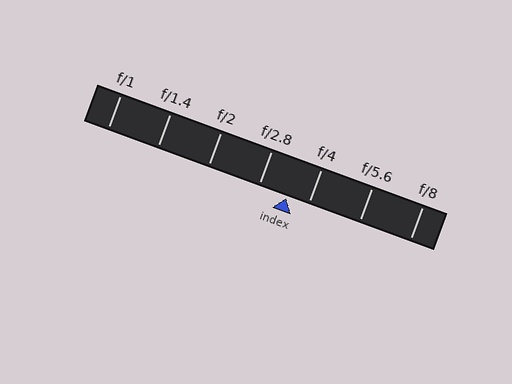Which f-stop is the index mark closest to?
The index mark is closest to f/4.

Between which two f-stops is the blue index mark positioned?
The index mark is between f/2.8 and f/4.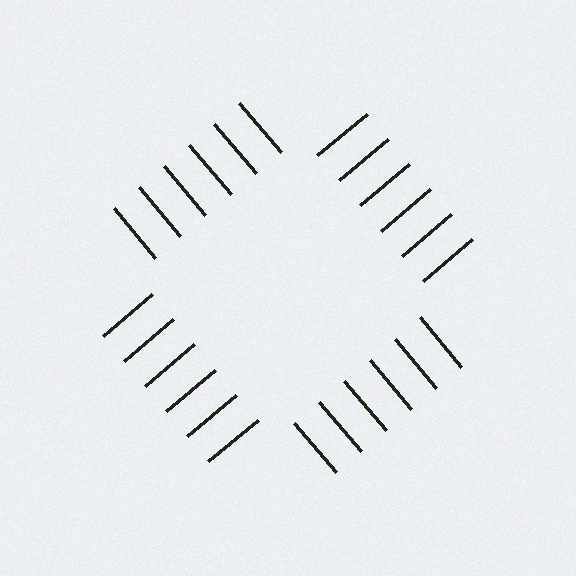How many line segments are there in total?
24 — 6 along each of the 4 edges.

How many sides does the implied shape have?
4 sides — the line-ends trace a square.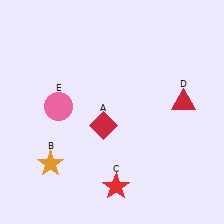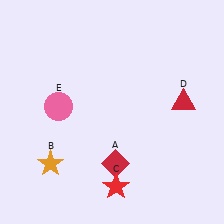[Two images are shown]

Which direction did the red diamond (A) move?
The red diamond (A) moved down.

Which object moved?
The red diamond (A) moved down.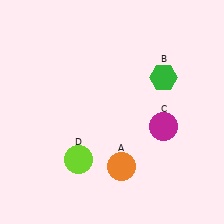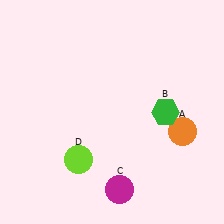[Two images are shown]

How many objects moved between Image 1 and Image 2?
3 objects moved between the two images.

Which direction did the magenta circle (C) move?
The magenta circle (C) moved down.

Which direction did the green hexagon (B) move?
The green hexagon (B) moved down.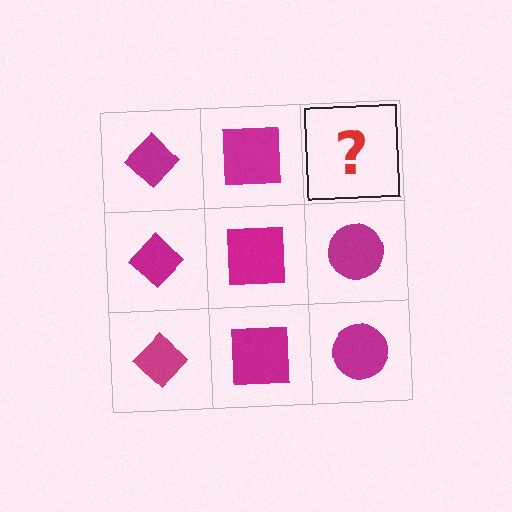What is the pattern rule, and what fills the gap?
The rule is that each column has a consistent shape. The gap should be filled with a magenta circle.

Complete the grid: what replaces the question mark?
The question mark should be replaced with a magenta circle.